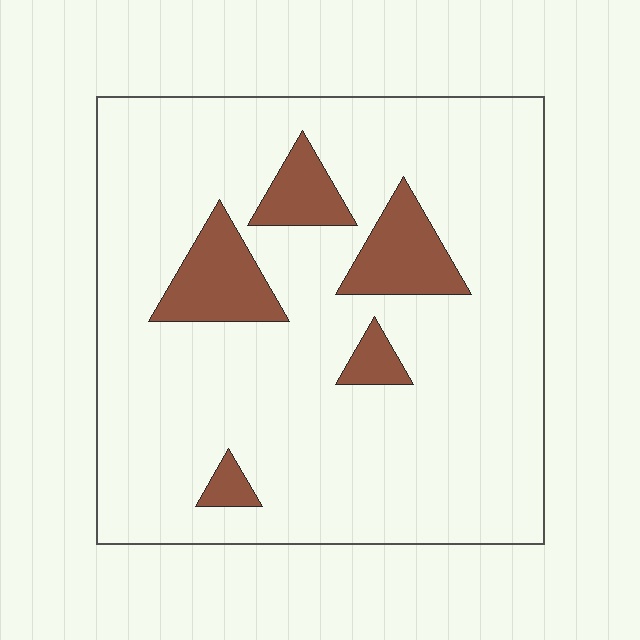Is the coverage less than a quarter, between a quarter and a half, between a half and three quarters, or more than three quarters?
Less than a quarter.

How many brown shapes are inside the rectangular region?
5.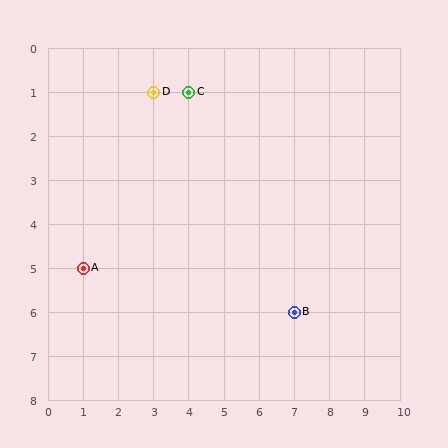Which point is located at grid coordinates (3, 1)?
Point D is at (3, 1).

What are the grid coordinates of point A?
Point A is at grid coordinates (1, 5).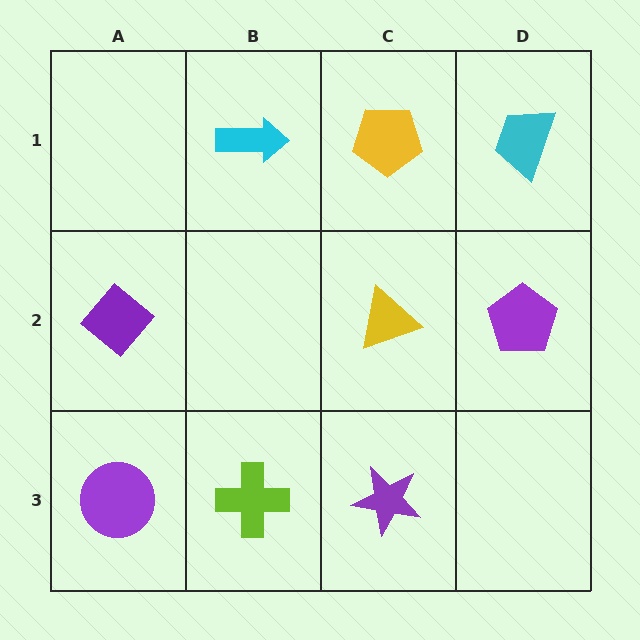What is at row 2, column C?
A yellow triangle.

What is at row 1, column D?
A cyan trapezoid.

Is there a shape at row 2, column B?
No, that cell is empty.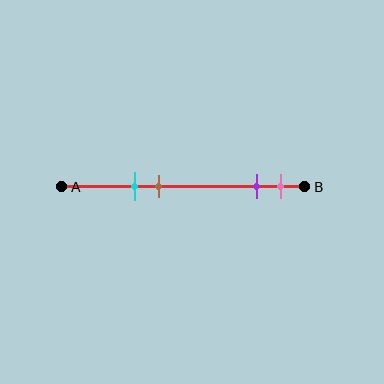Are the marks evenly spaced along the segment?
No, the marks are not evenly spaced.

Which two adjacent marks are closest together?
The purple and pink marks are the closest adjacent pair.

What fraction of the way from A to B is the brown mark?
The brown mark is approximately 40% (0.4) of the way from A to B.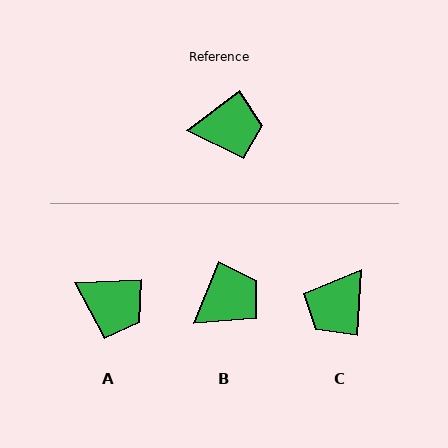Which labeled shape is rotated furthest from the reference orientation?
C, about 131 degrees away.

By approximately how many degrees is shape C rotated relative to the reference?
Approximately 131 degrees clockwise.